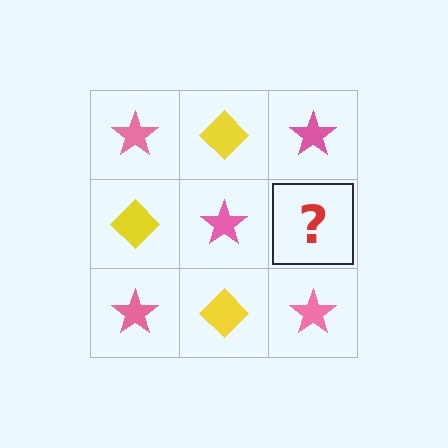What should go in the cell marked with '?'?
The missing cell should contain a yellow diamond.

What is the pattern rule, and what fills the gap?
The rule is that it alternates pink star and yellow diamond in a checkerboard pattern. The gap should be filled with a yellow diamond.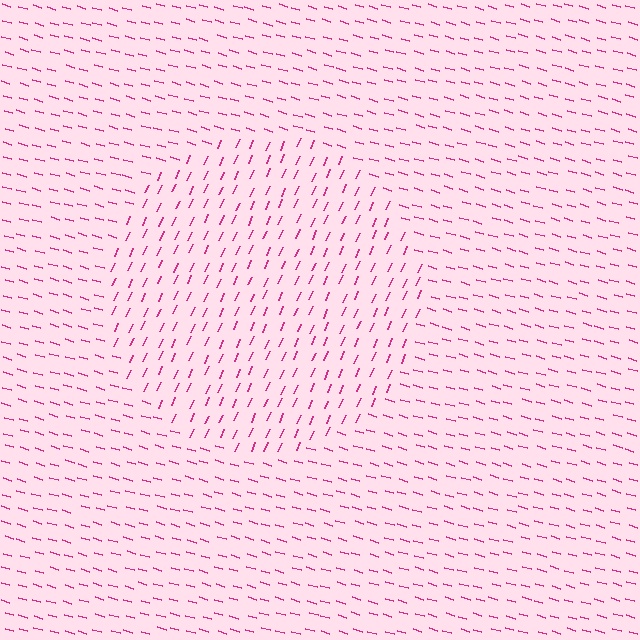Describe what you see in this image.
The image is filled with small magenta line segments. A circle region in the image has lines oriented differently from the surrounding lines, creating a visible texture boundary.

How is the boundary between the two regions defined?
The boundary is defined purely by a change in line orientation (approximately 82 degrees difference). All lines are the same color and thickness.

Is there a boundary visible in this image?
Yes, there is a texture boundary formed by a change in line orientation.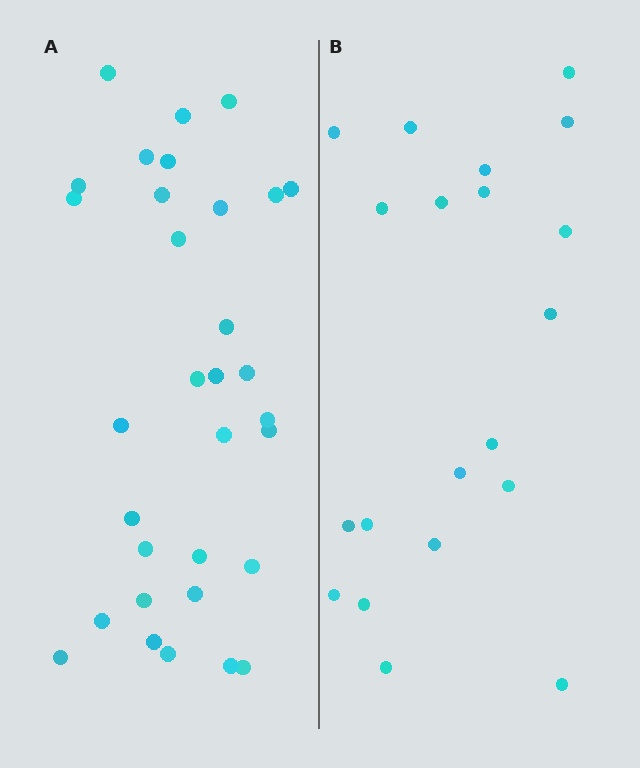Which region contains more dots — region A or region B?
Region A (the left region) has more dots.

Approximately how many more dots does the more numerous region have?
Region A has roughly 12 or so more dots than region B.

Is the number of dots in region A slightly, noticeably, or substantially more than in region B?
Region A has substantially more. The ratio is roughly 1.6 to 1.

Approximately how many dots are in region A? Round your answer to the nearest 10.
About 30 dots. (The exact count is 32, which rounds to 30.)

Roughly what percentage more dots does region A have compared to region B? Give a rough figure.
About 60% more.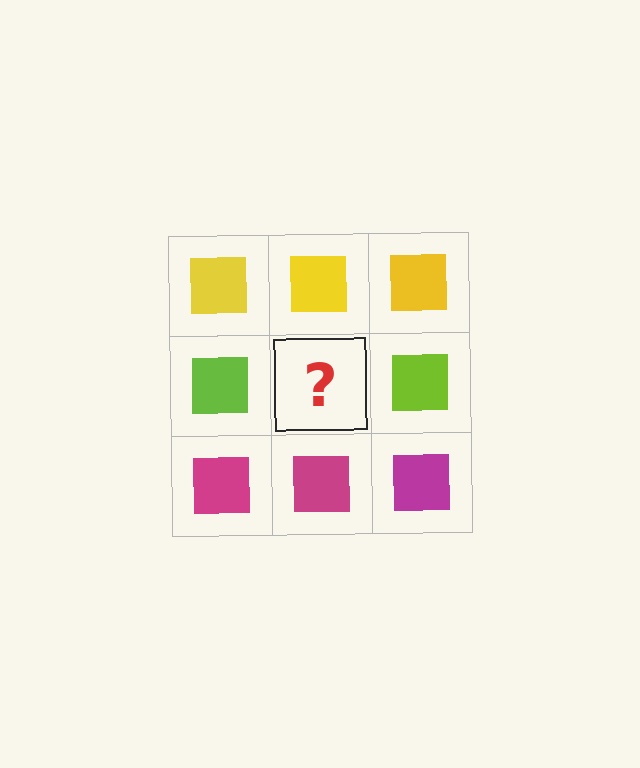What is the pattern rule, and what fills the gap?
The rule is that each row has a consistent color. The gap should be filled with a lime square.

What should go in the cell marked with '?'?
The missing cell should contain a lime square.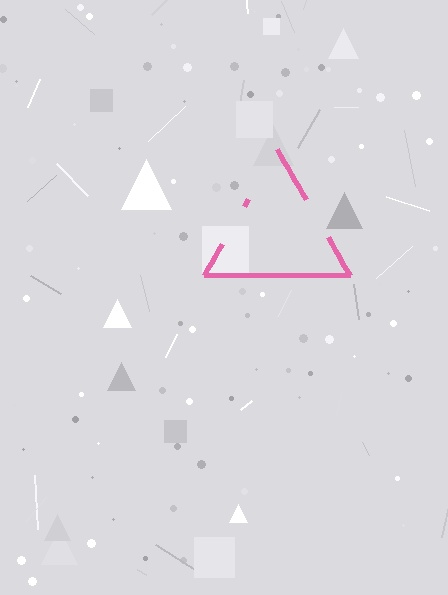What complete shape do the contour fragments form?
The contour fragments form a triangle.